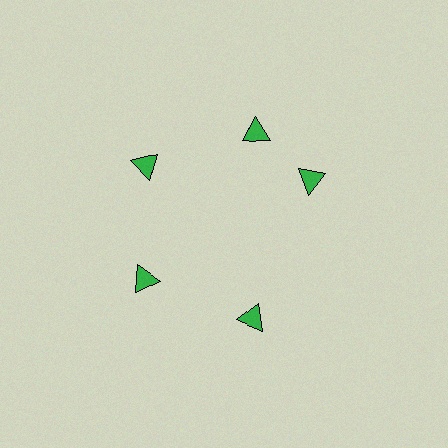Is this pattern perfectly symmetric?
No. The 5 green triangles are arranged in a ring, but one element near the 3 o'clock position is rotated out of alignment along the ring, breaking the 5-fold rotational symmetry.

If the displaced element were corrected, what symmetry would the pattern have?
It would have 5-fold rotational symmetry — the pattern would map onto itself every 72 degrees.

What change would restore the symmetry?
The symmetry would be restored by rotating it back into even spacing with its neighbors so that all 5 triangles sit at equal angles and equal distance from the center.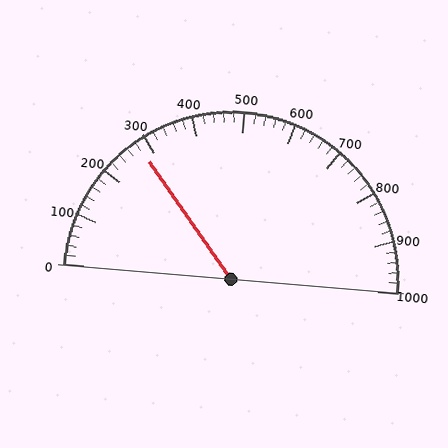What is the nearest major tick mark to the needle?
The nearest major tick mark is 300.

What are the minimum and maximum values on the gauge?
The gauge ranges from 0 to 1000.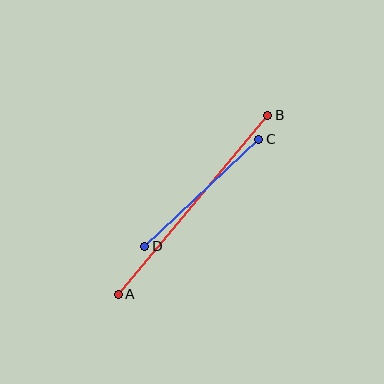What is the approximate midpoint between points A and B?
The midpoint is at approximately (193, 205) pixels.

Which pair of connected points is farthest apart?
Points A and B are farthest apart.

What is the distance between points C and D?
The distance is approximately 157 pixels.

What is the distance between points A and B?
The distance is approximately 233 pixels.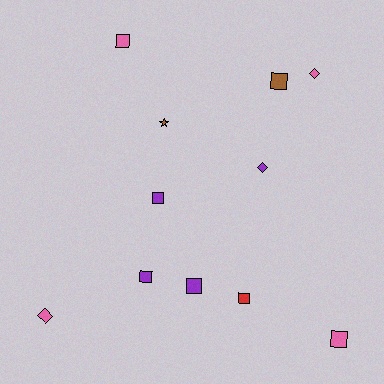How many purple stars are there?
There are no purple stars.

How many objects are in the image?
There are 11 objects.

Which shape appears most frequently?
Square, with 7 objects.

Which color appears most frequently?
Purple, with 4 objects.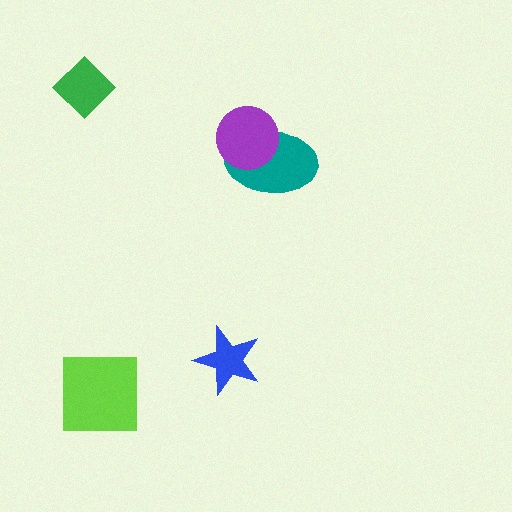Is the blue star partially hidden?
No, no other shape covers it.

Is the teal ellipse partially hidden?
Yes, it is partially covered by another shape.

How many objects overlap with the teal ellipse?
1 object overlaps with the teal ellipse.